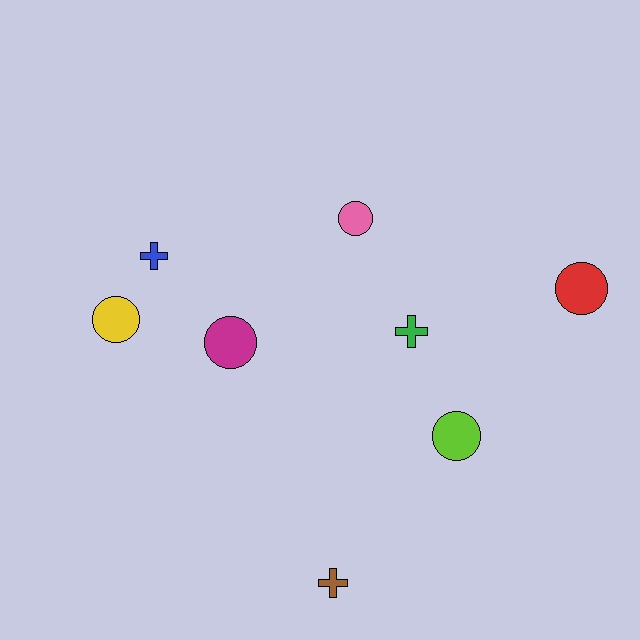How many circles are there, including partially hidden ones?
There are 5 circles.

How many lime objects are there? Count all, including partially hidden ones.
There is 1 lime object.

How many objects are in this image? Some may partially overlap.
There are 8 objects.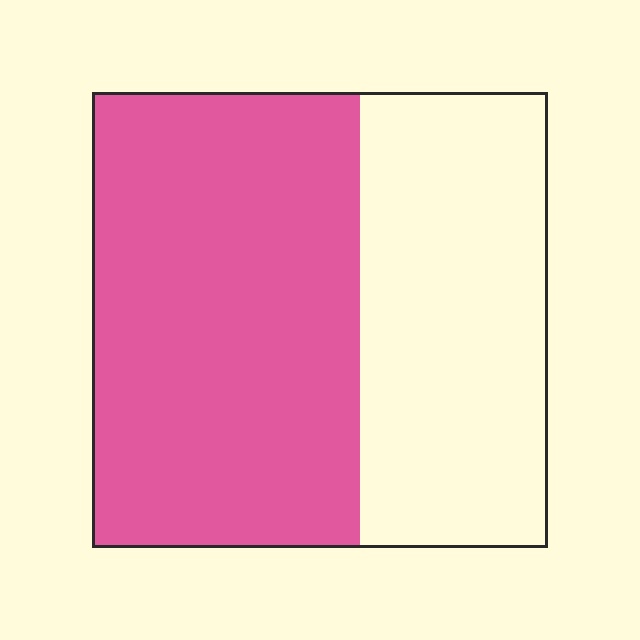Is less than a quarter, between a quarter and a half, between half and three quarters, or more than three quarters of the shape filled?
Between half and three quarters.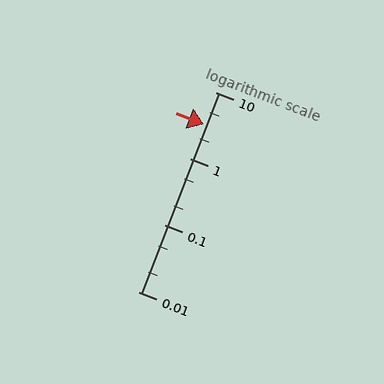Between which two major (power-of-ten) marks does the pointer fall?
The pointer is between 1 and 10.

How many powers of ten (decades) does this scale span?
The scale spans 3 decades, from 0.01 to 10.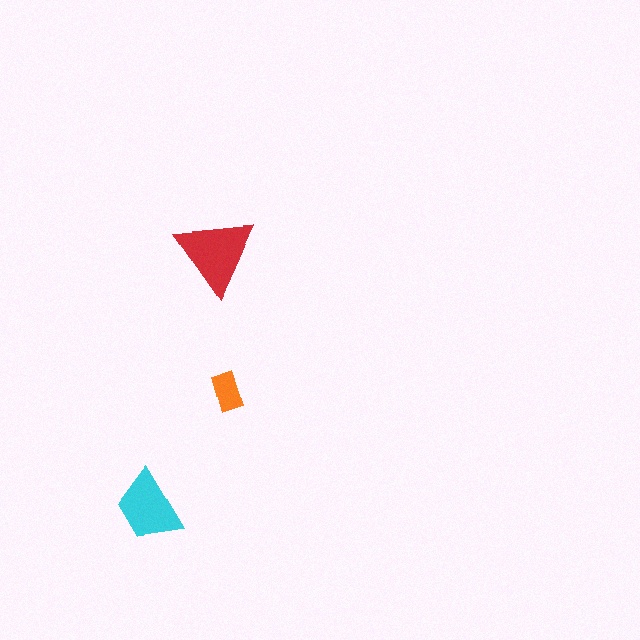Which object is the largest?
The red triangle.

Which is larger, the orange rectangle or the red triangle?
The red triangle.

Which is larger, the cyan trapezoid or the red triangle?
The red triangle.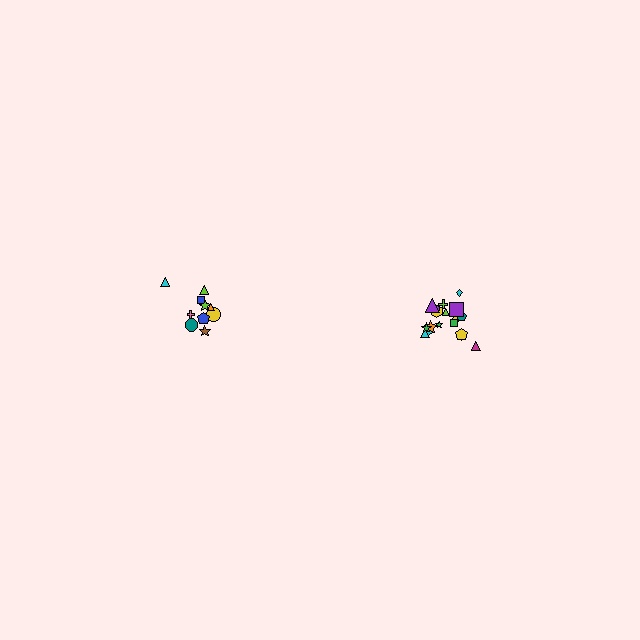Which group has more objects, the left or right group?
The right group.